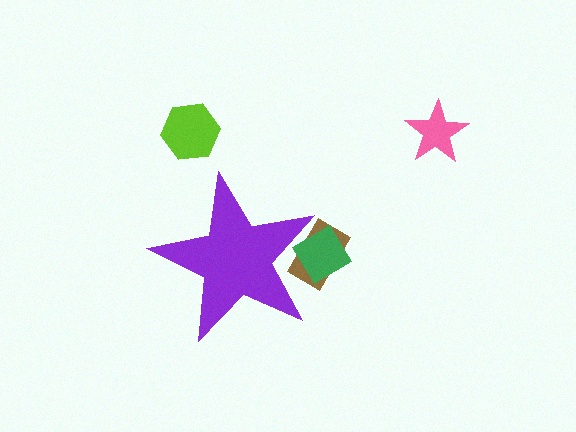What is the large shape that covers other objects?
A purple star.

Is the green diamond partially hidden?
Yes, the green diamond is partially hidden behind the purple star.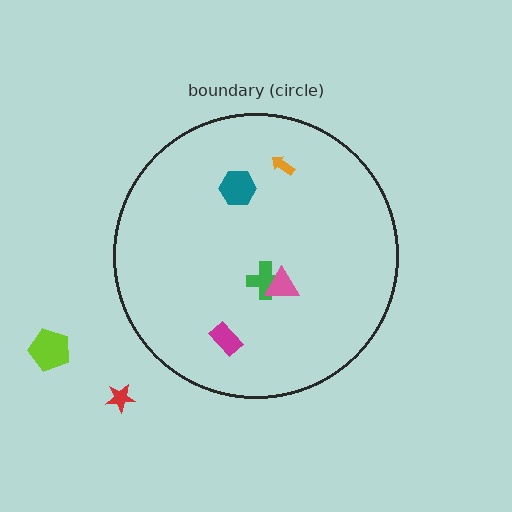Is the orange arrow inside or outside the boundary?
Inside.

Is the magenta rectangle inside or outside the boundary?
Inside.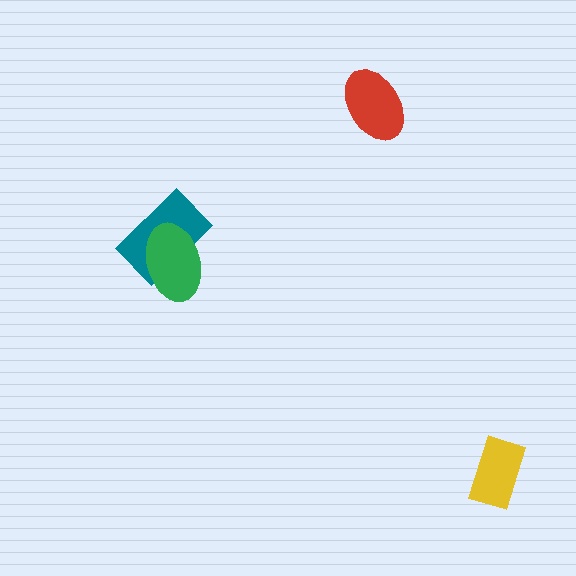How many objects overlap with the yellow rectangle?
0 objects overlap with the yellow rectangle.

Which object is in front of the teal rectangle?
The green ellipse is in front of the teal rectangle.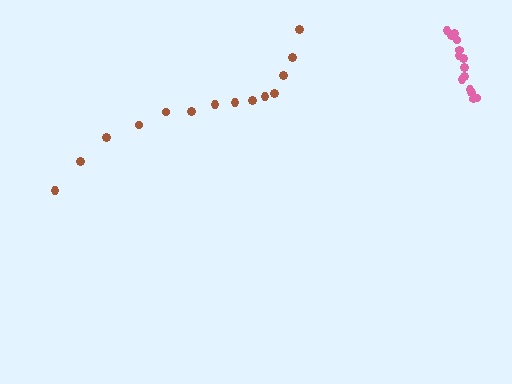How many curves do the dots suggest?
There are 2 distinct paths.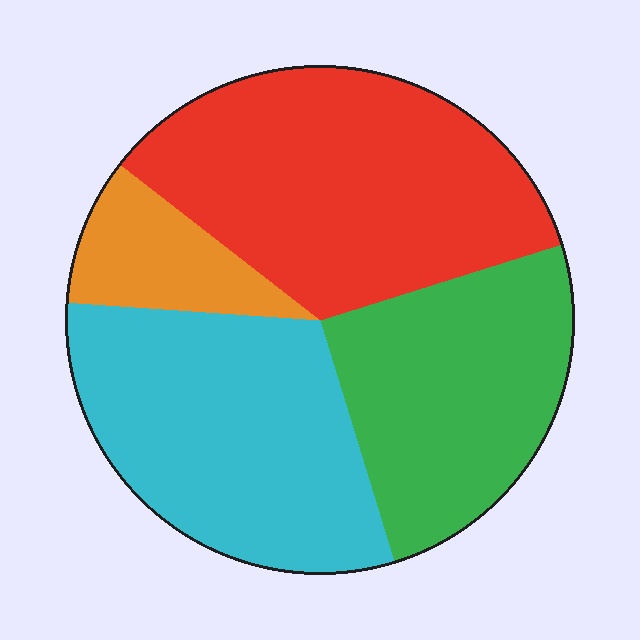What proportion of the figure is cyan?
Cyan takes up between a quarter and a half of the figure.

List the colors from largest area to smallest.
From largest to smallest: red, cyan, green, orange.